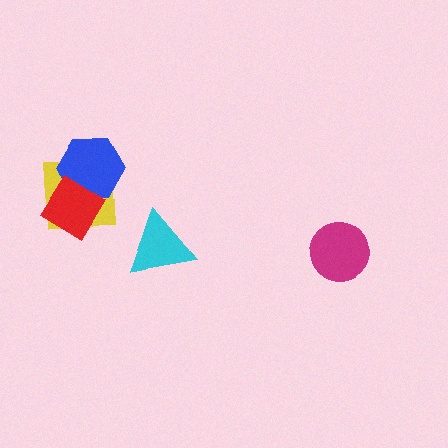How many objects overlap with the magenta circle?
0 objects overlap with the magenta circle.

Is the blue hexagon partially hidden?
Yes, it is partially covered by another shape.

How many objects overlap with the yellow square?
2 objects overlap with the yellow square.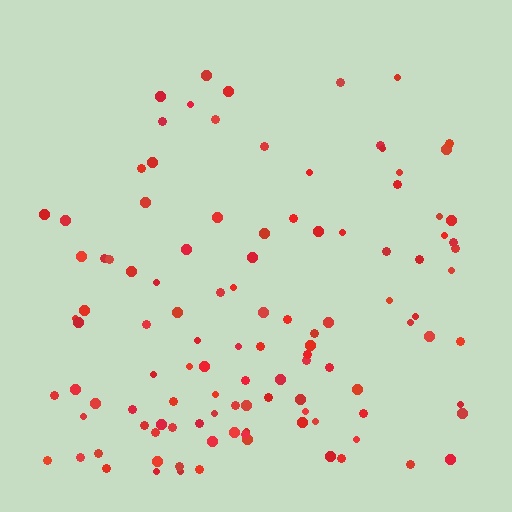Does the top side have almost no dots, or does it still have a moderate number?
Still a moderate number, just noticeably fewer than the bottom.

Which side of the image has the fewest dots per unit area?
The top.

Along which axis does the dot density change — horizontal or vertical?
Vertical.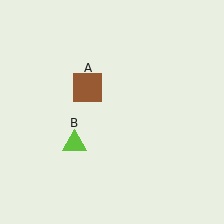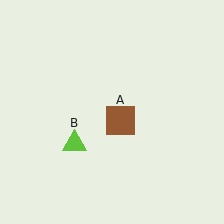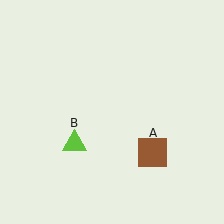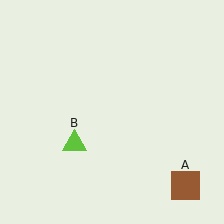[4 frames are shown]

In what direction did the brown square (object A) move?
The brown square (object A) moved down and to the right.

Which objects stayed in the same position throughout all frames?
Lime triangle (object B) remained stationary.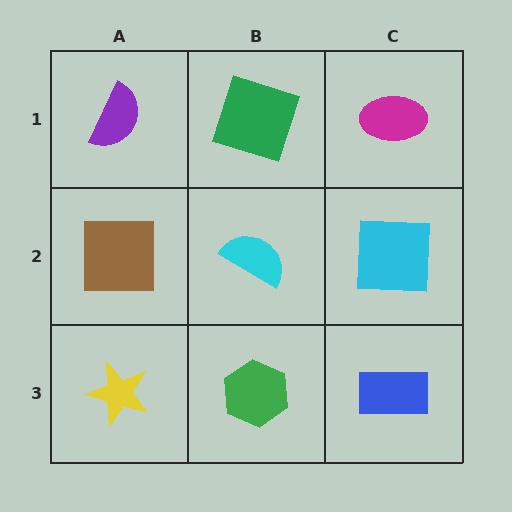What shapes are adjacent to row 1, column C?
A cyan square (row 2, column C), a green square (row 1, column B).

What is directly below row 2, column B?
A green hexagon.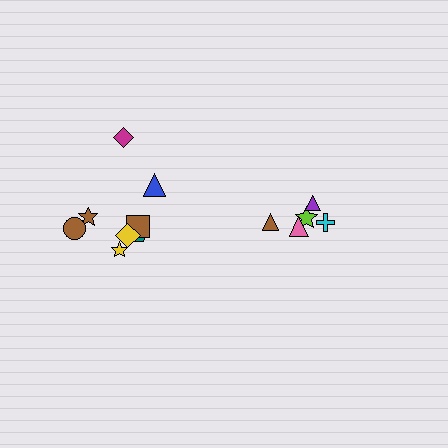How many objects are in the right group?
There are 5 objects.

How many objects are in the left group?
There are 8 objects.